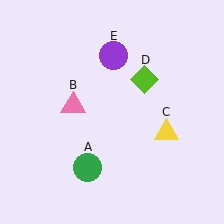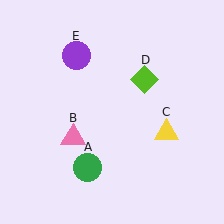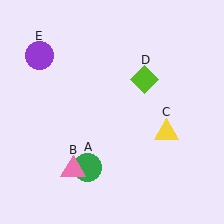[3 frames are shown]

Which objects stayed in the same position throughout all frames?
Green circle (object A) and yellow triangle (object C) and lime diamond (object D) remained stationary.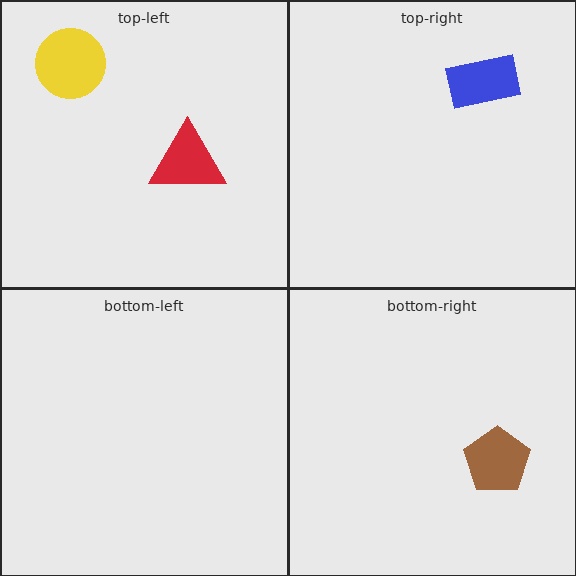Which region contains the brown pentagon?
The bottom-right region.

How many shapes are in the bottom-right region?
1.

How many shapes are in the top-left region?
2.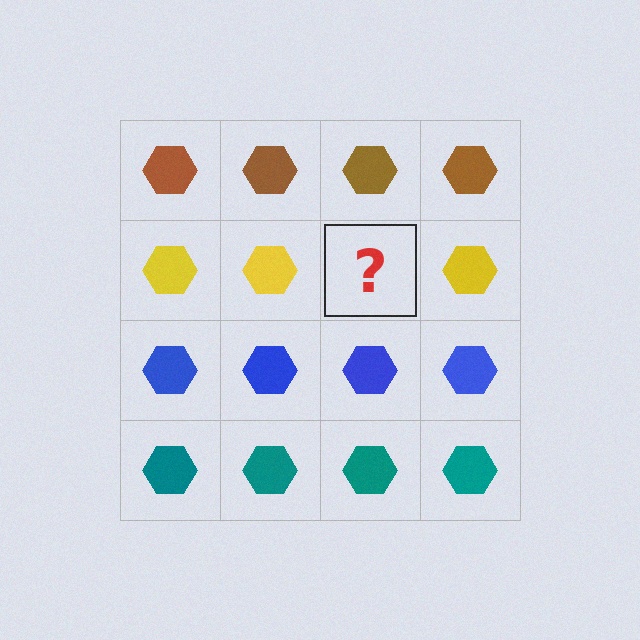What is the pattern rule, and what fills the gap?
The rule is that each row has a consistent color. The gap should be filled with a yellow hexagon.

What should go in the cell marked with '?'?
The missing cell should contain a yellow hexagon.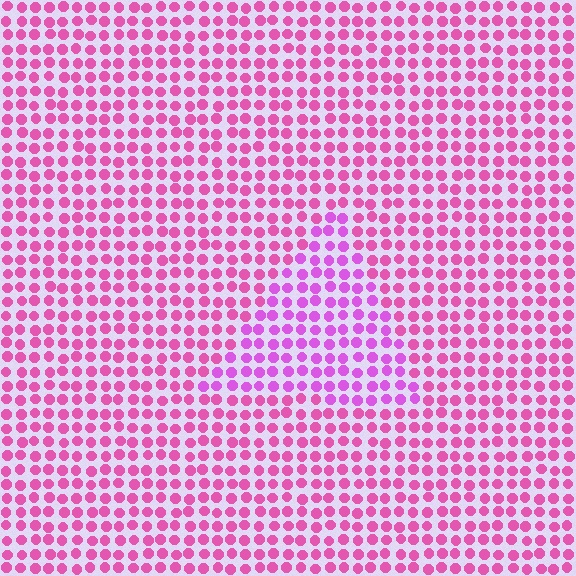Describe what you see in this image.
The image is filled with small pink elements in a uniform arrangement. A triangle-shaped region is visible where the elements are tinted to a slightly different hue, forming a subtle color boundary.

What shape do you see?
I see a triangle.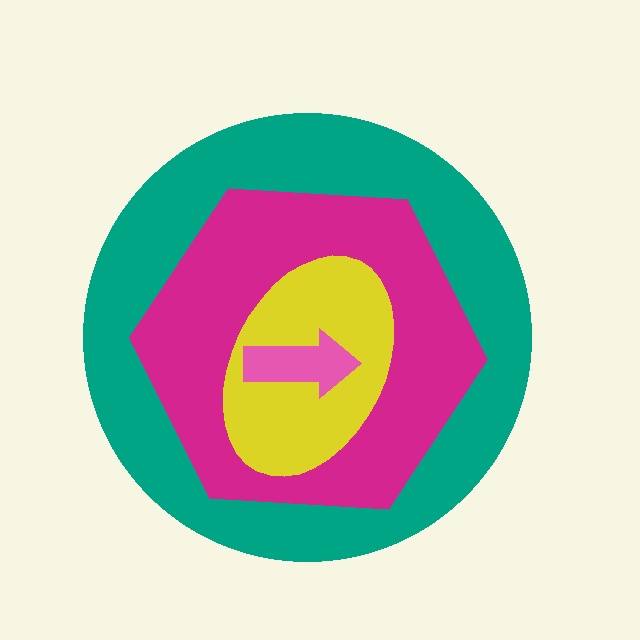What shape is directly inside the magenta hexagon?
The yellow ellipse.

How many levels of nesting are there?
4.